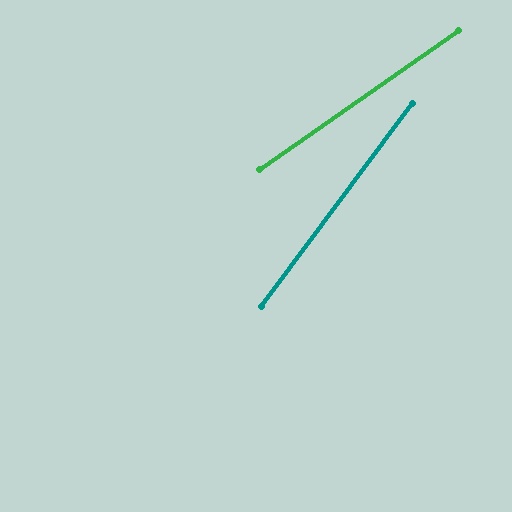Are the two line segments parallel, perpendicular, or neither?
Neither parallel nor perpendicular — they differ by about 18°.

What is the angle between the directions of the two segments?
Approximately 18 degrees.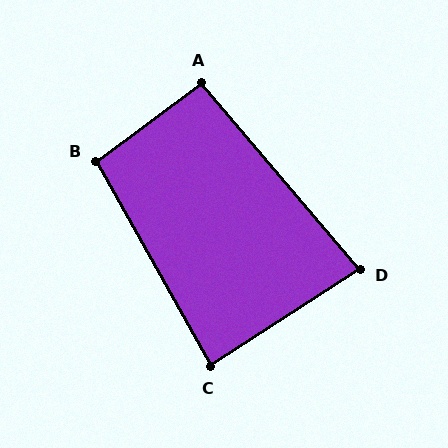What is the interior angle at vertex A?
Approximately 94 degrees (approximately right).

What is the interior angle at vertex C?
Approximately 86 degrees (approximately right).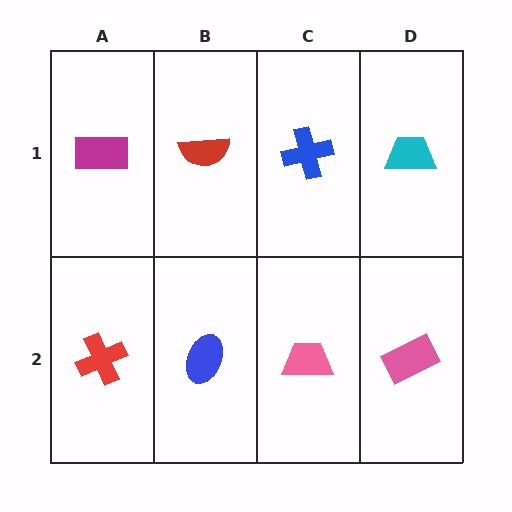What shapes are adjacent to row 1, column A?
A red cross (row 2, column A), a red semicircle (row 1, column B).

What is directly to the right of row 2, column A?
A blue ellipse.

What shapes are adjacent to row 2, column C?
A blue cross (row 1, column C), a blue ellipse (row 2, column B), a pink rectangle (row 2, column D).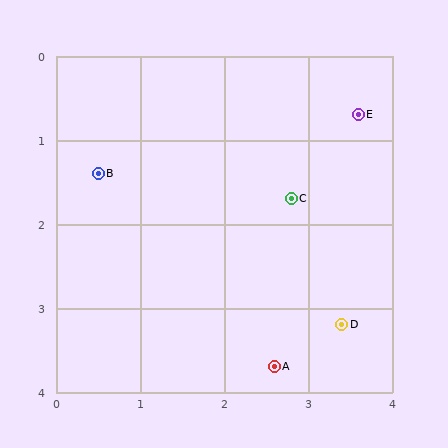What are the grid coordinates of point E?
Point E is at approximately (3.6, 0.7).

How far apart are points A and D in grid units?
Points A and D are about 0.9 grid units apart.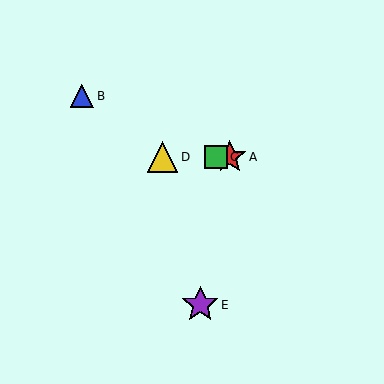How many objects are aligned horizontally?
3 objects (A, C, D) are aligned horizontally.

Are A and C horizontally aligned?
Yes, both are at y≈157.